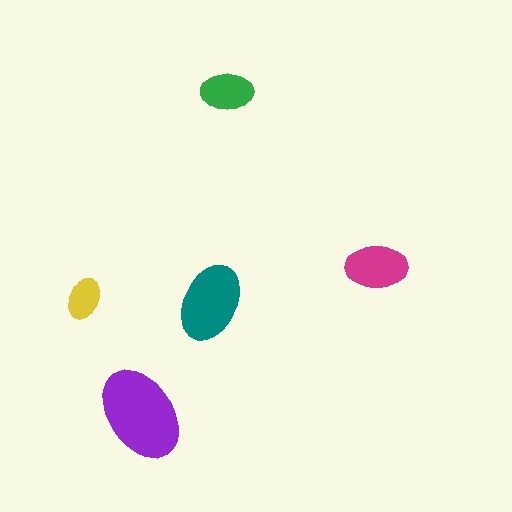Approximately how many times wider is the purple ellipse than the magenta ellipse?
About 1.5 times wider.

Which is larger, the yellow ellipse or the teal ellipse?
The teal one.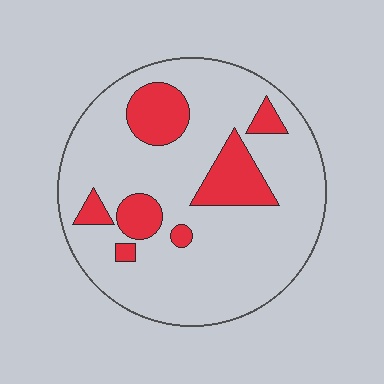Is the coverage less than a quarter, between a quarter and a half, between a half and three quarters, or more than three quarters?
Less than a quarter.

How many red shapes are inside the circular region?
7.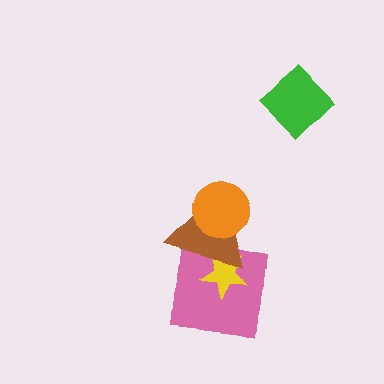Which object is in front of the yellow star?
The brown triangle is in front of the yellow star.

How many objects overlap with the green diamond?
0 objects overlap with the green diamond.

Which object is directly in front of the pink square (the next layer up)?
The yellow star is directly in front of the pink square.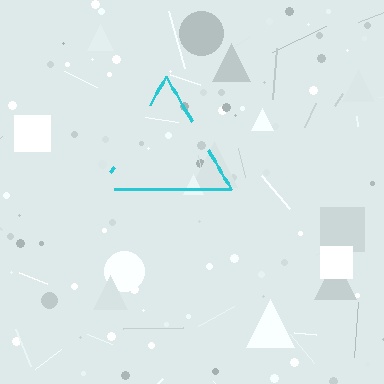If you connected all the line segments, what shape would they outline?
They would outline a triangle.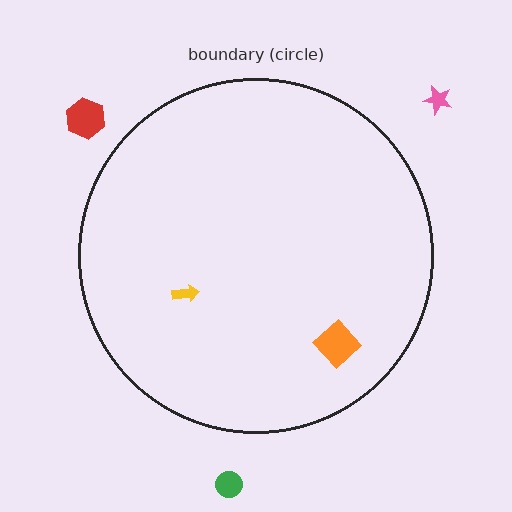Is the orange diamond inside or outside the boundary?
Inside.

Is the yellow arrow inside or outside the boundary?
Inside.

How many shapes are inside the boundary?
2 inside, 3 outside.